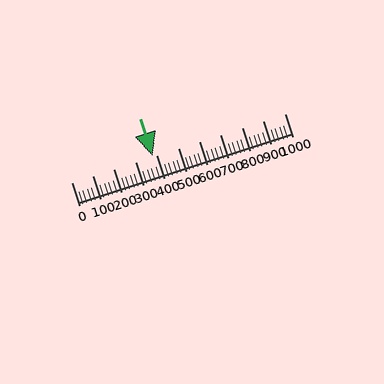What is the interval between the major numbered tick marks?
The major tick marks are spaced 100 units apart.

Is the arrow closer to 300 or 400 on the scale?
The arrow is closer to 400.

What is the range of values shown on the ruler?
The ruler shows values from 0 to 1000.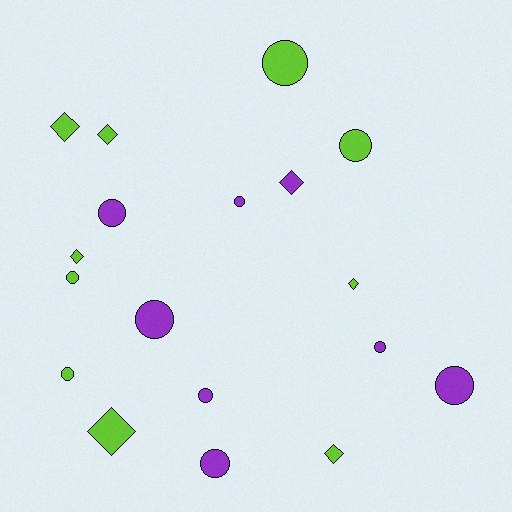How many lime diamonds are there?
There are 6 lime diamonds.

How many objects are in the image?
There are 18 objects.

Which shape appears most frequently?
Circle, with 11 objects.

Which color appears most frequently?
Lime, with 10 objects.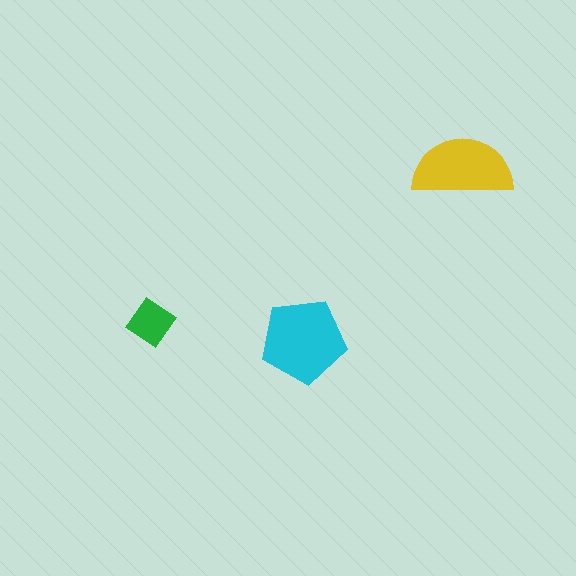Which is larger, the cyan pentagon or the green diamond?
The cyan pentagon.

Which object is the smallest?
The green diamond.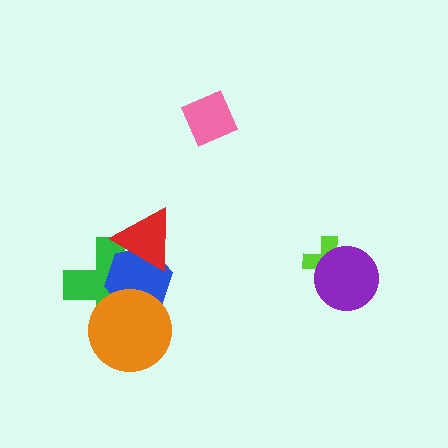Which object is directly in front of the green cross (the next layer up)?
The blue hexagon is directly in front of the green cross.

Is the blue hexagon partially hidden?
Yes, it is partially covered by another shape.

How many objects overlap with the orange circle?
2 objects overlap with the orange circle.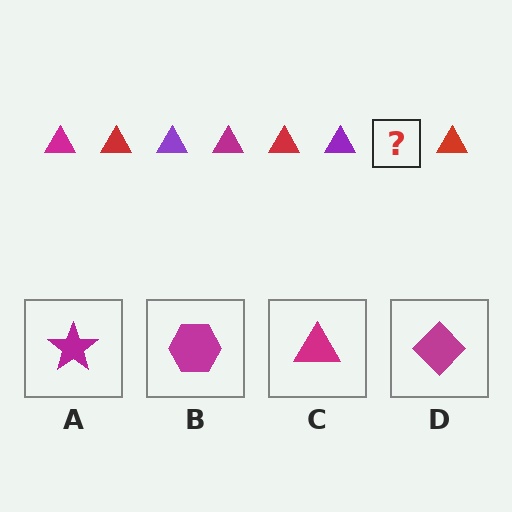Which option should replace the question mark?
Option C.